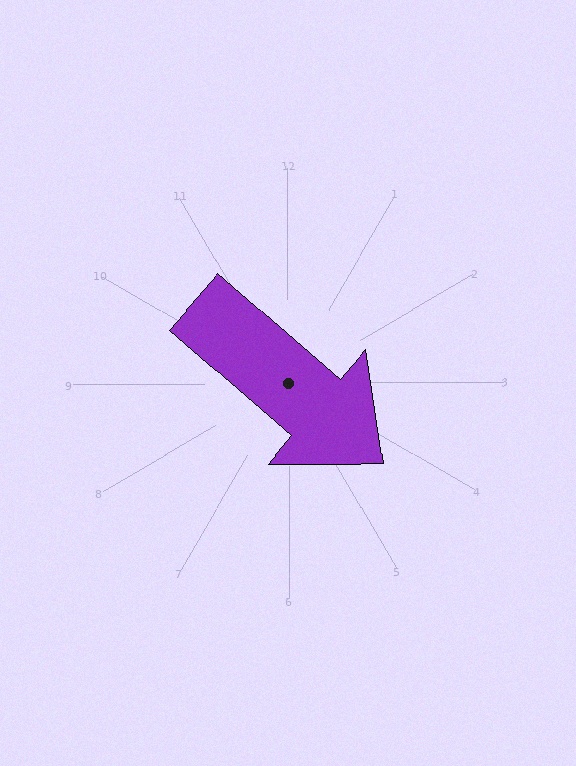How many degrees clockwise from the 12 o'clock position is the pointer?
Approximately 131 degrees.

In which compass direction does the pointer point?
Southeast.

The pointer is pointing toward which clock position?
Roughly 4 o'clock.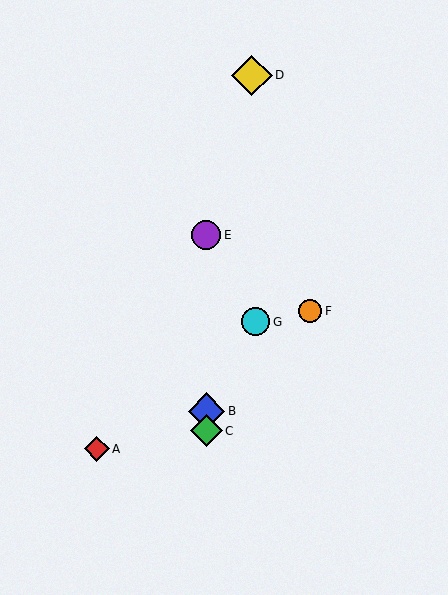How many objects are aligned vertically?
3 objects (B, C, E) are aligned vertically.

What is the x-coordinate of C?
Object C is at x≈206.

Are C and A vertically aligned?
No, C is at x≈206 and A is at x≈97.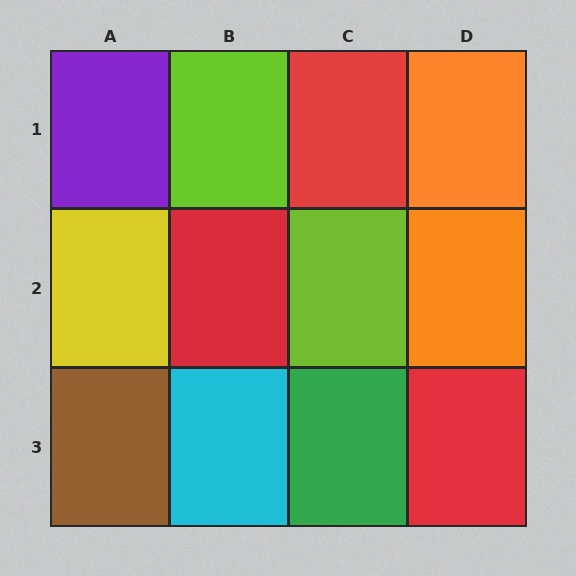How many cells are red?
3 cells are red.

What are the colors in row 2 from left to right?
Yellow, red, lime, orange.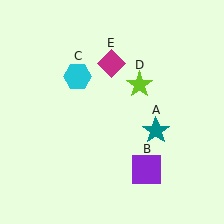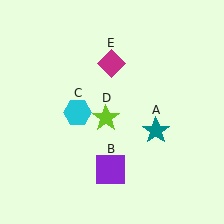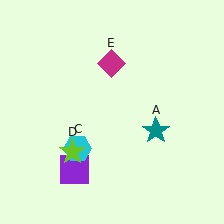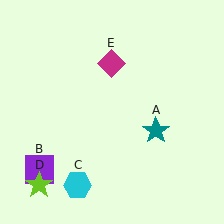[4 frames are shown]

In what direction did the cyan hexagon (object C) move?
The cyan hexagon (object C) moved down.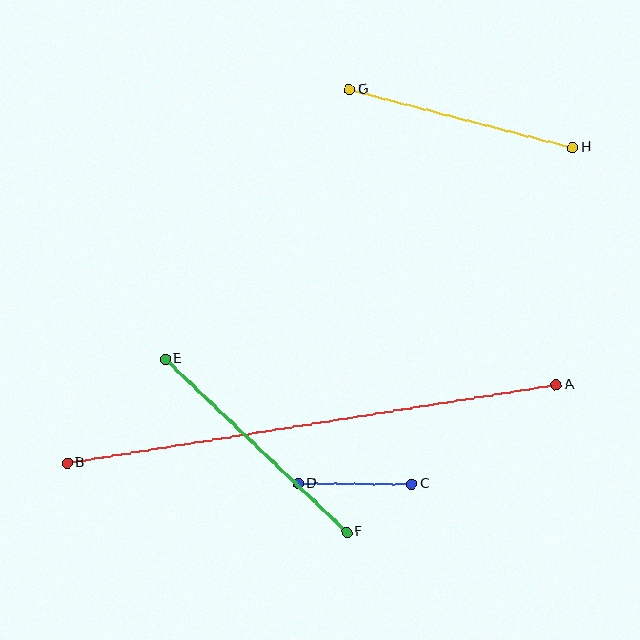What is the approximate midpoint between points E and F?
The midpoint is at approximately (256, 446) pixels.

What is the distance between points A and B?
The distance is approximately 495 pixels.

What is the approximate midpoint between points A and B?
The midpoint is at approximately (312, 424) pixels.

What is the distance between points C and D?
The distance is approximately 114 pixels.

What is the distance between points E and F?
The distance is approximately 251 pixels.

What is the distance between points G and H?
The distance is approximately 231 pixels.